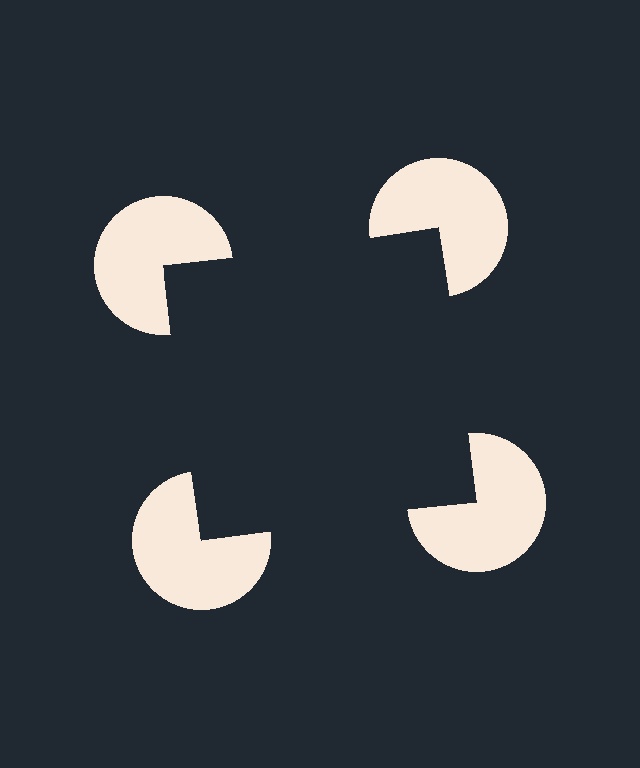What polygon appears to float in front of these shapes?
An illusory square — its edges are inferred from the aligned wedge cuts in the pac-man discs, not physically drawn.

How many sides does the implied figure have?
4 sides.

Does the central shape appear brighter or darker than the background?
It typically appears slightly darker than the background, even though no actual brightness change is drawn.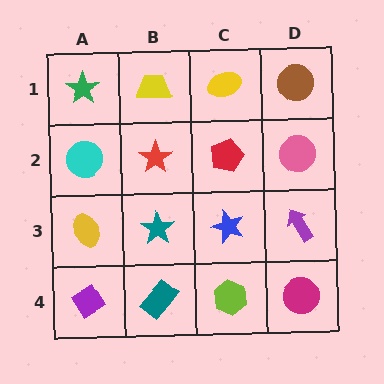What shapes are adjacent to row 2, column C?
A yellow ellipse (row 1, column C), a blue star (row 3, column C), a red star (row 2, column B), a pink circle (row 2, column D).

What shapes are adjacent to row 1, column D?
A pink circle (row 2, column D), a yellow ellipse (row 1, column C).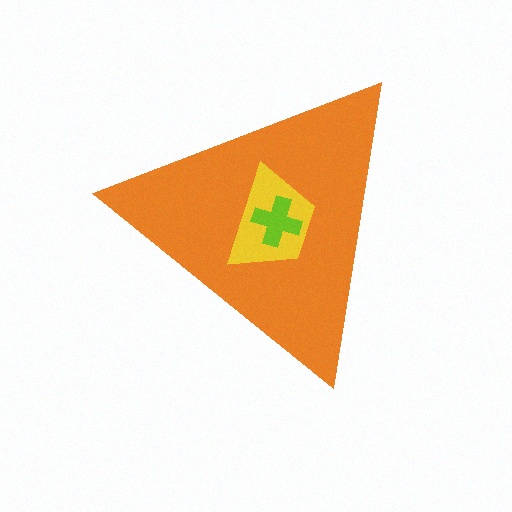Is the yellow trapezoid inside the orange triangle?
Yes.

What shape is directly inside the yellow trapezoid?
The lime cross.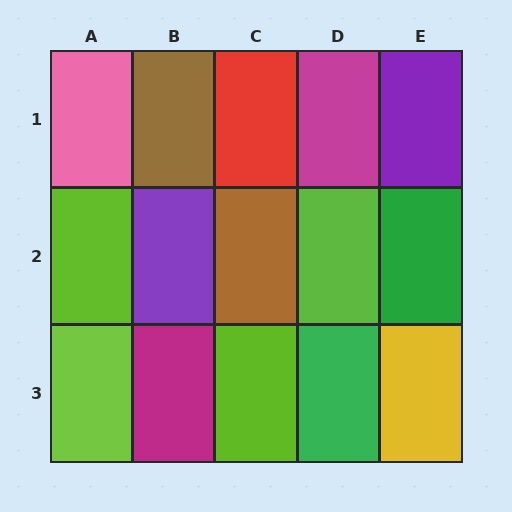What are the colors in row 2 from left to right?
Lime, purple, brown, lime, green.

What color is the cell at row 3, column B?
Magenta.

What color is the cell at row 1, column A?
Pink.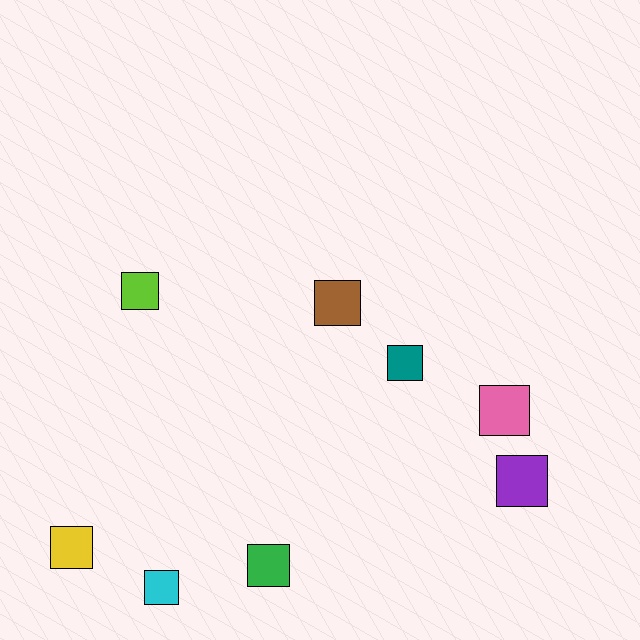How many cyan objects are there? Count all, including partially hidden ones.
There is 1 cyan object.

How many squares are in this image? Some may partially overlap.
There are 8 squares.